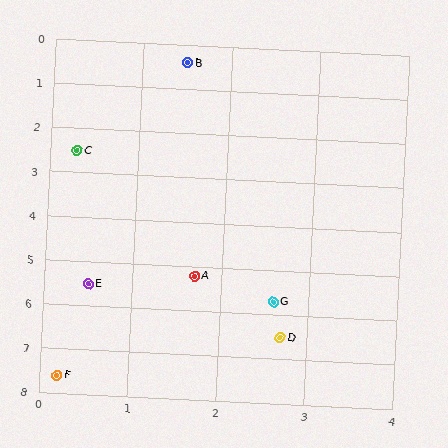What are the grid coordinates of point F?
Point F is at approximately (0.2, 7.6).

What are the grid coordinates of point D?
Point D is at approximately (2.7, 6.5).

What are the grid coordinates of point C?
Point C is at approximately (0.3, 2.5).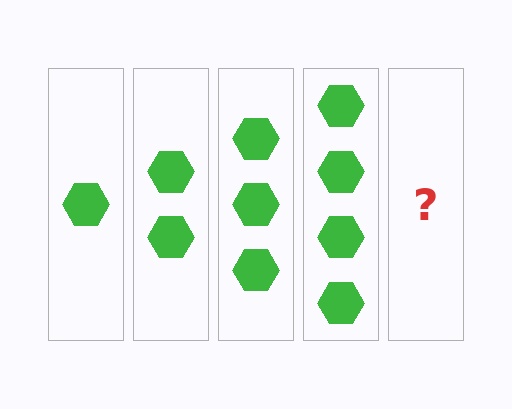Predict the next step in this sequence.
The next step is 5 hexagons.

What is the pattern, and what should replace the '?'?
The pattern is that each step adds one more hexagon. The '?' should be 5 hexagons.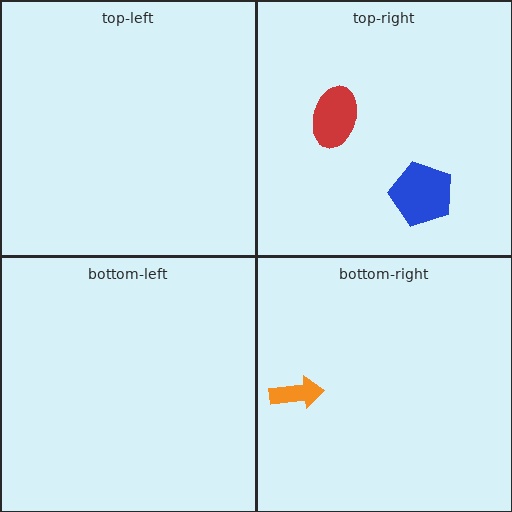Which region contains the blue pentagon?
The top-right region.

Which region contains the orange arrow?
The bottom-right region.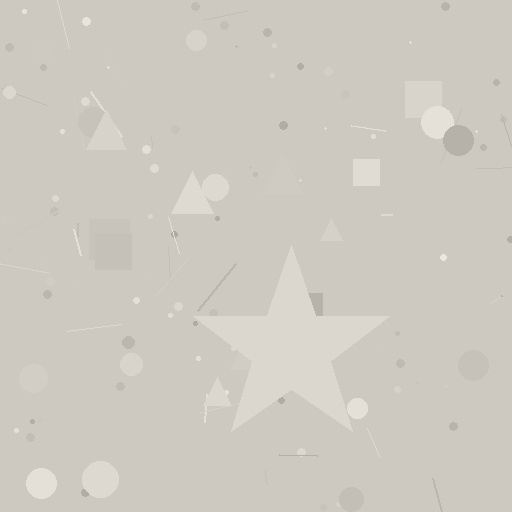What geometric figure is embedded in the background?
A star is embedded in the background.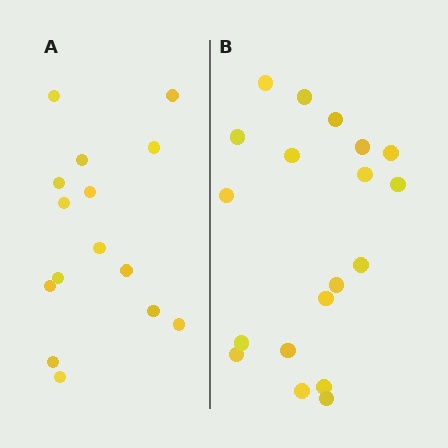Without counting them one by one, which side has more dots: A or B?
Region B (the right region) has more dots.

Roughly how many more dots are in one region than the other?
Region B has about 4 more dots than region A.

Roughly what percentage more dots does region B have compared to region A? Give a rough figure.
About 25% more.